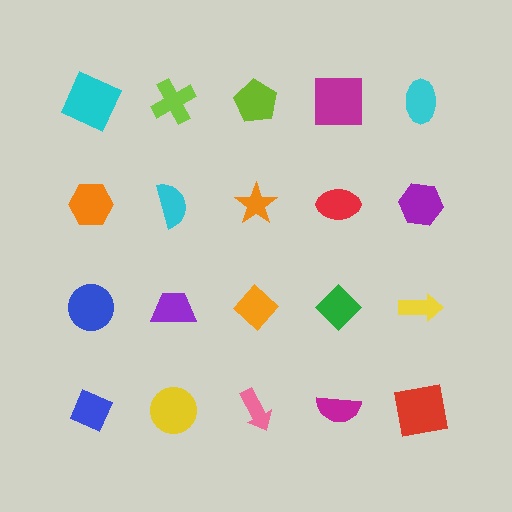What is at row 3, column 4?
A green diamond.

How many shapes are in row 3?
5 shapes.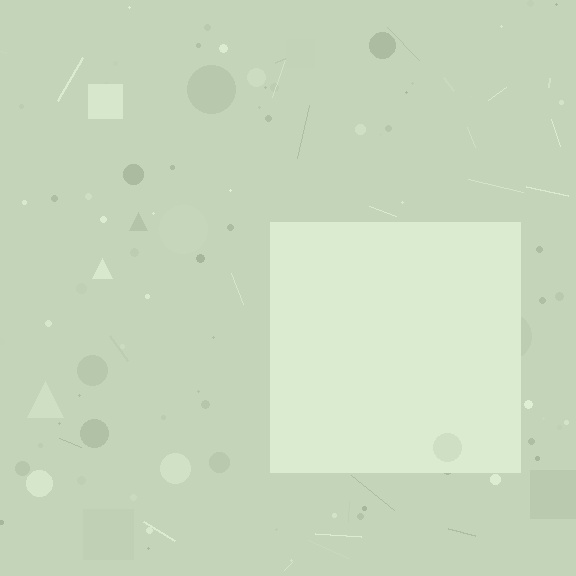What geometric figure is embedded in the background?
A square is embedded in the background.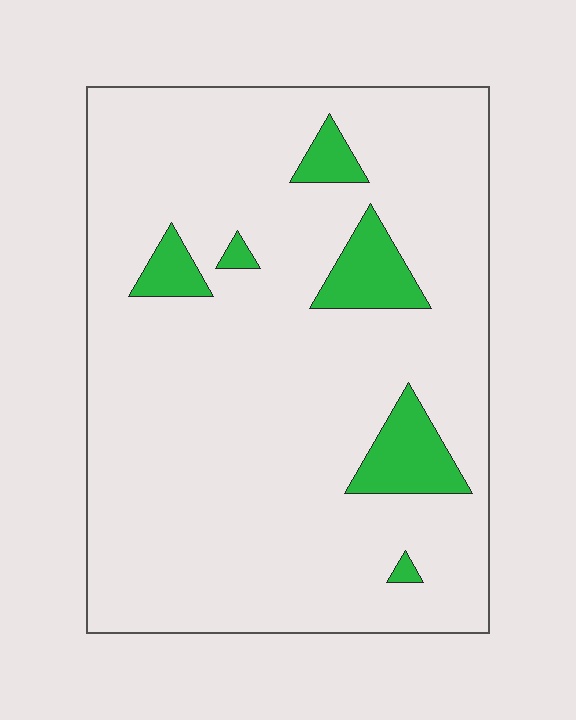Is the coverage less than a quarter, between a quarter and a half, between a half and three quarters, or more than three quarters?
Less than a quarter.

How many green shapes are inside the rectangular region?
6.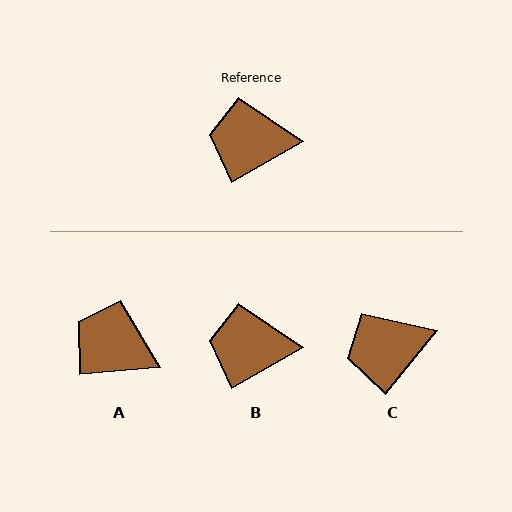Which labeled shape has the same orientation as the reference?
B.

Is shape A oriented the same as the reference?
No, it is off by about 25 degrees.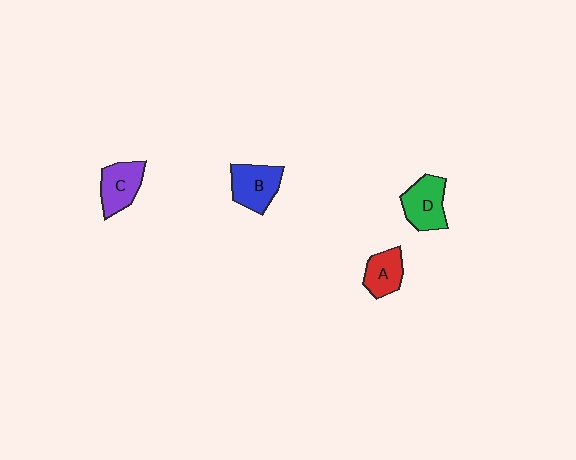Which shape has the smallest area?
Shape A (red).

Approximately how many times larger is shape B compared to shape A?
Approximately 1.3 times.